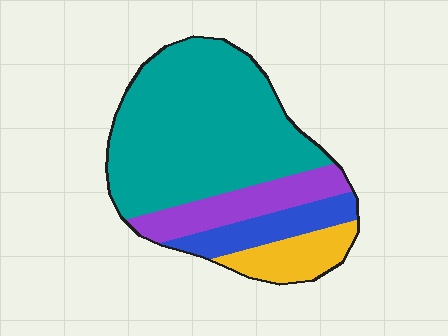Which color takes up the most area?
Teal, at roughly 60%.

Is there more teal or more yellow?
Teal.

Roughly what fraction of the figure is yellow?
Yellow covers 12% of the figure.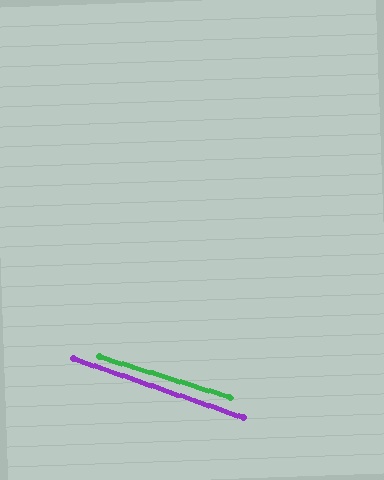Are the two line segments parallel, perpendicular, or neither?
Parallel — their directions differ by only 1.9°.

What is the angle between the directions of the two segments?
Approximately 2 degrees.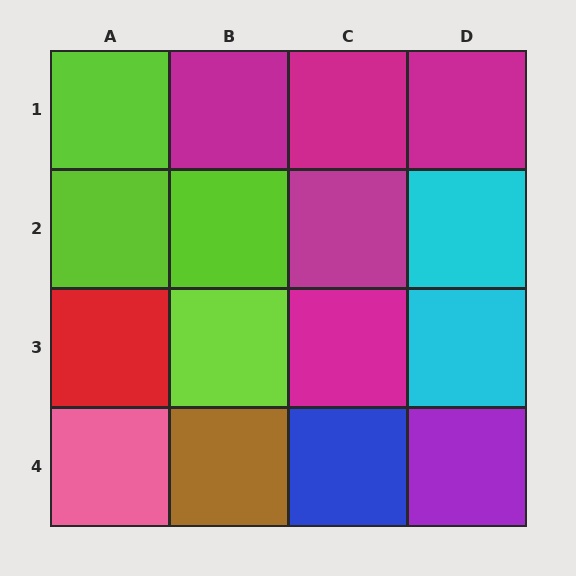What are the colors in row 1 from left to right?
Lime, magenta, magenta, magenta.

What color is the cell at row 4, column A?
Pink.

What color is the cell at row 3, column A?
Red.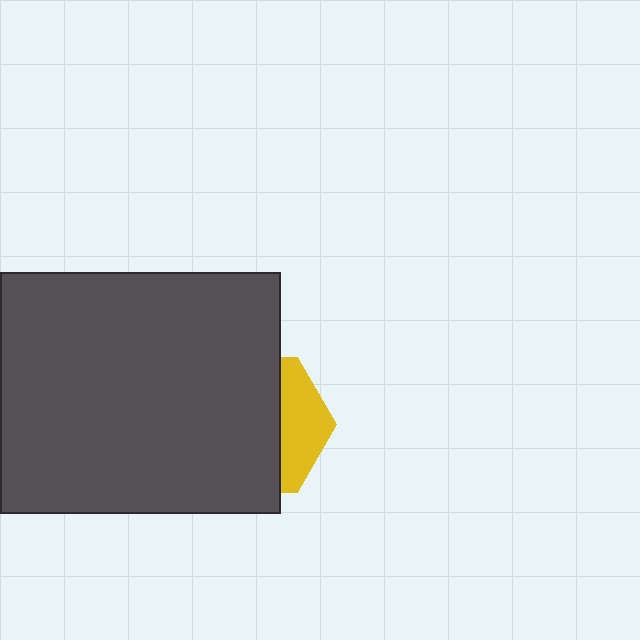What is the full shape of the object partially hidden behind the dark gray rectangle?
The partially hidden object is a yellow hexagon.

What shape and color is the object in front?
The object in front is a dark gray rectangle.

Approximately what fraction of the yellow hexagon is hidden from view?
Roughly 70% of the yellow hexagon is hidden behind the dark gray rectangle.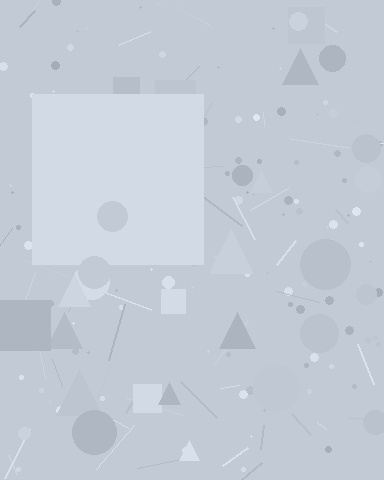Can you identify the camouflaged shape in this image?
The camouflaged shape is a square.